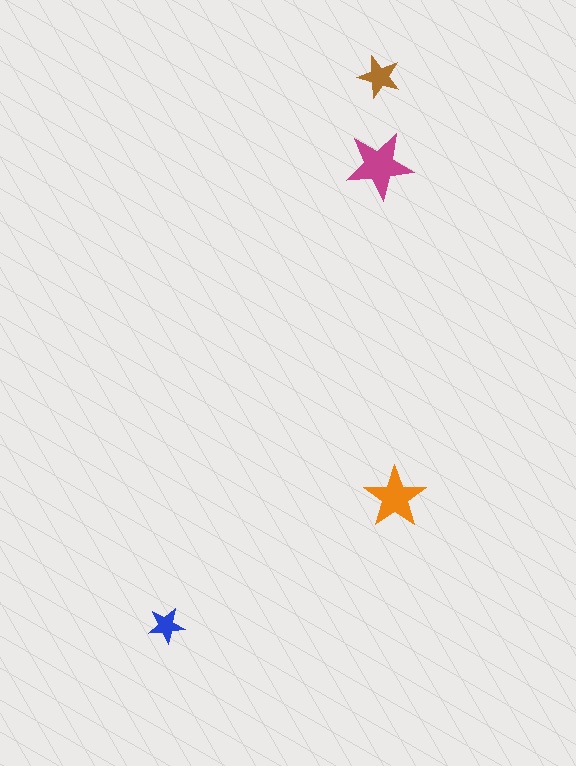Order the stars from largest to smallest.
the magenta one, the orange one, the brown one, the blue one.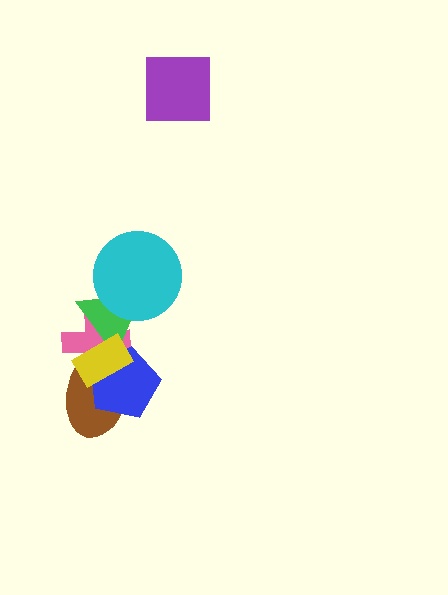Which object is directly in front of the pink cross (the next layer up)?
The brown ellipse is directly in front of the pink cross.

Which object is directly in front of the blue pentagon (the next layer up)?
The green triangle is directly in front of the blue pentagon.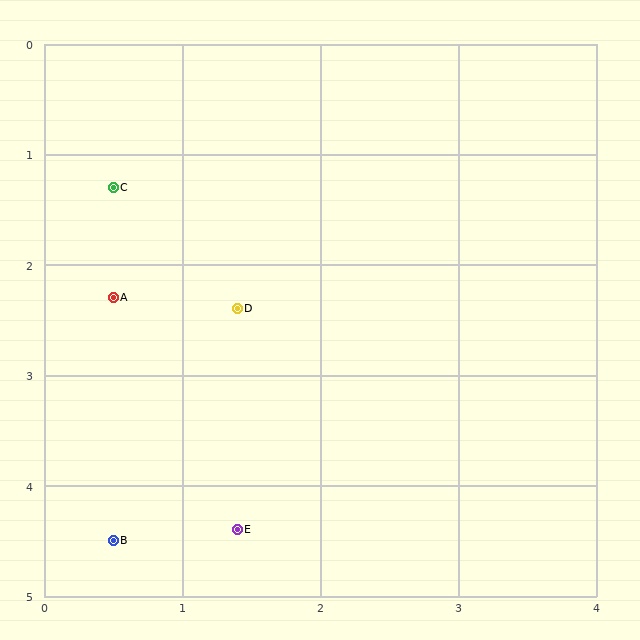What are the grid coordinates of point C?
Point C is at approximately (0.5, 1.3).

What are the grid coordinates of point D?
Point D is at approximately (1.4, 2.4).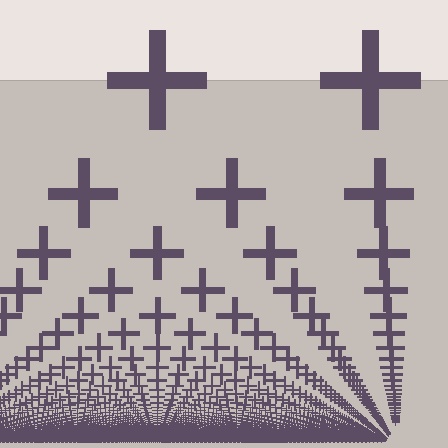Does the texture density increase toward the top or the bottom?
Density increases toward the bottom.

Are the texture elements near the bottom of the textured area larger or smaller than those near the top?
Smaller. The gradient is inverted — elements near the bottom are smaller and denser.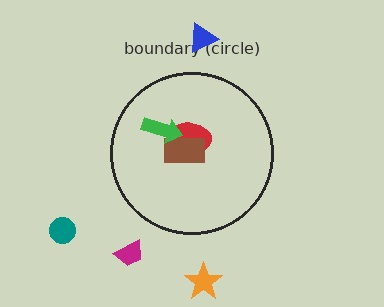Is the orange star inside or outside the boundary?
Outside.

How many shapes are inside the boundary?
3 inside, 4 outside.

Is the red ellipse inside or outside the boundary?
Inside.